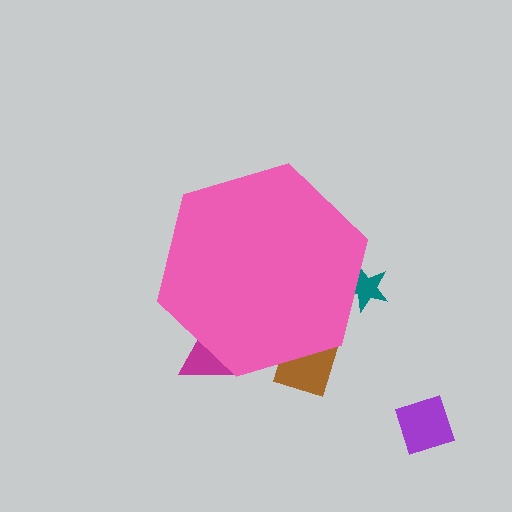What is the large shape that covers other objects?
A pink hexagon.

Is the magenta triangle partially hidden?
Yes, the magenta triangle is partially hidden behind the pink hexagon.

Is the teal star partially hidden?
Yes, the teal star is partially hidden behind the pink hexagon.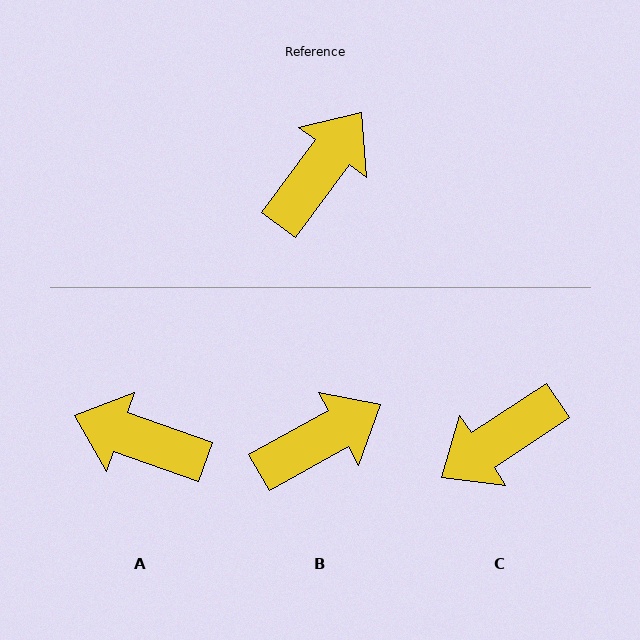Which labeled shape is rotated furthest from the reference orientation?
C, about 160 degrees away.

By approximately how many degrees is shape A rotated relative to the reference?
Approximately 107 degrees counter-clockwise.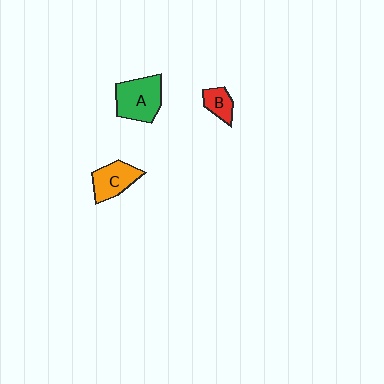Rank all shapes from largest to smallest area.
From largest to smallest: A (green), C (orange), B (red).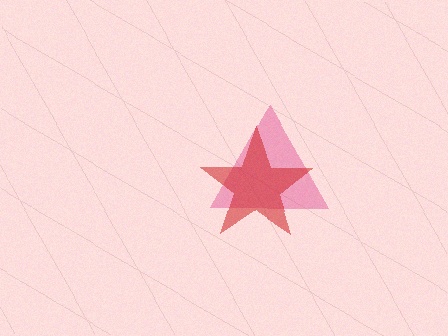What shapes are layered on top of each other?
The layered shapes are: a magenta triangle, a red star.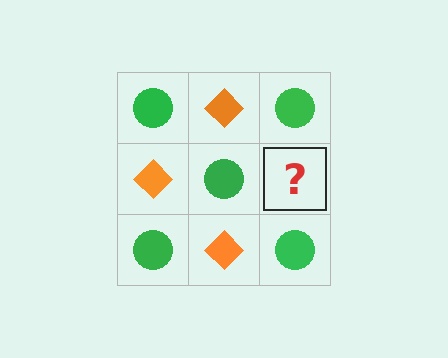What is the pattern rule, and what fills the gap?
The rule is that it alternates green circle and orange diamond in a checkerboard pattern. The gap should be filled with an orange diamond.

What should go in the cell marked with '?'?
The missing cell should contain an orange diamond.